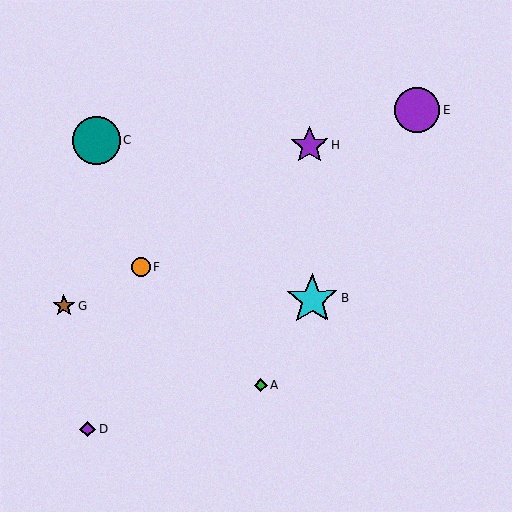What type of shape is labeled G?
Shape G is a brown star.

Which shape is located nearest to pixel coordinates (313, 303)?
The cyan star (labeled B) at (312, 299) is nearest to that location.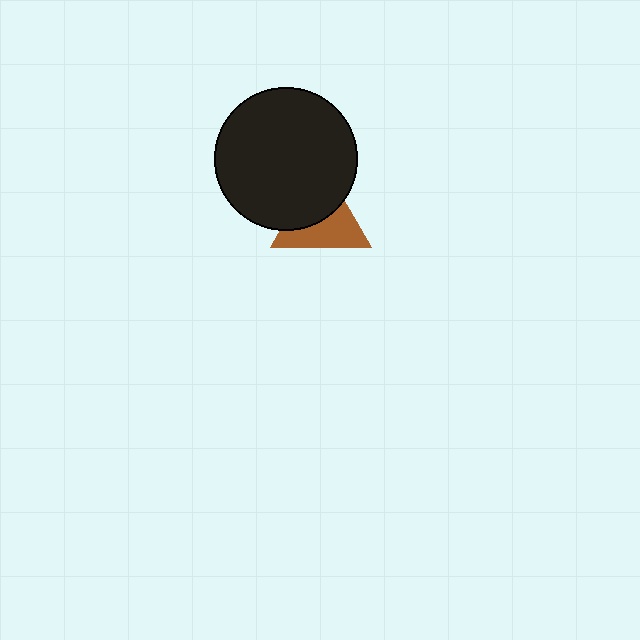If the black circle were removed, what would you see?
You would see the complete brown triangle.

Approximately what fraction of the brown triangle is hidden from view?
Roughly 49% of the brown triangle is hidden behind the black circle.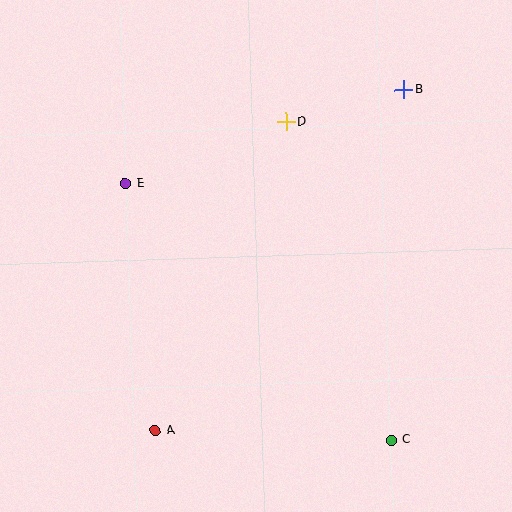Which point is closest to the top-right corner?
Point B is closest to the top-right corner.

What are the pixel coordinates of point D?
Point D is at (286, 122).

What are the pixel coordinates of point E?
Point E is at (126, 183).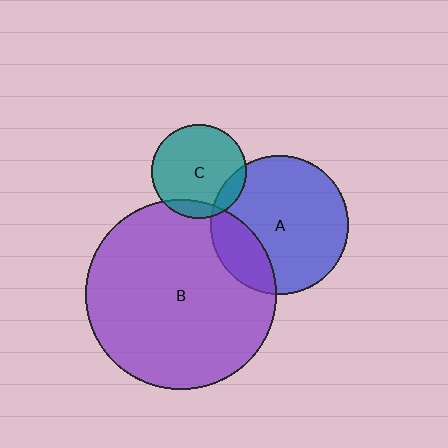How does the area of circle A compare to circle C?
Approximately 2.2 times.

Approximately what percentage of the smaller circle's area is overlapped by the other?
Approximately 10%.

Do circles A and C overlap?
Yes.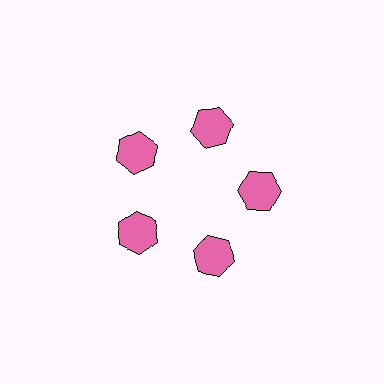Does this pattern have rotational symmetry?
Yes, this pattern has 5-fold rotational symmetry. It looks the same after rotating 72 degrees around the center.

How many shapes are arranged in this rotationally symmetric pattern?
There are 5 shapes, arranged in 5 groups of 1.